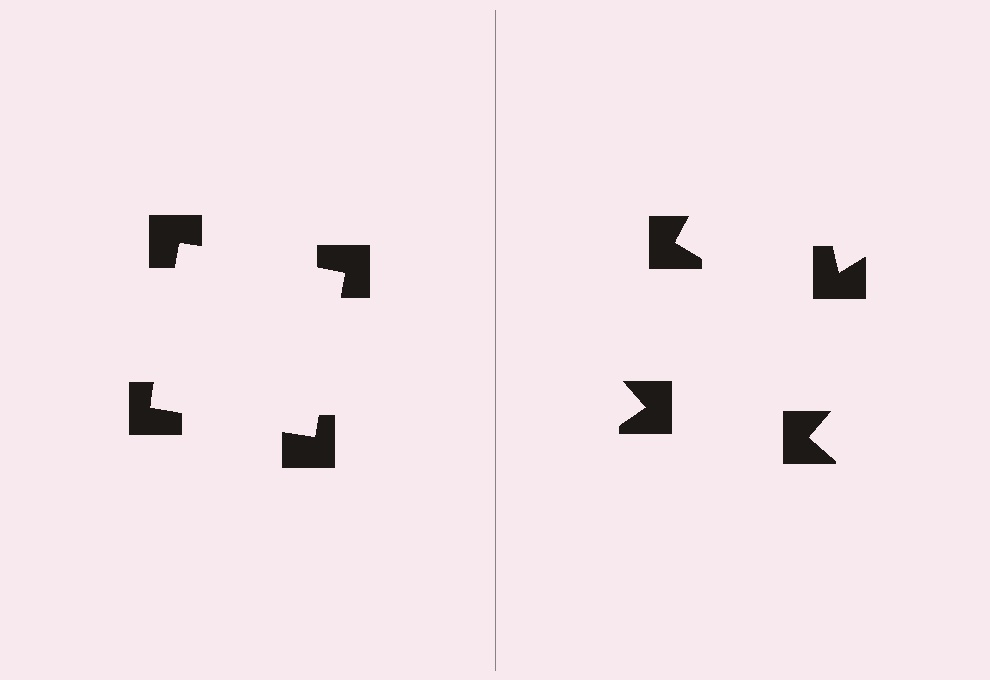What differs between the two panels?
The notched squares are positioned identically on both sides; only the wedge orientations differ. On the left they align to a square; on the right they are misaligned.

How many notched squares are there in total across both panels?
8 — 4 on each side.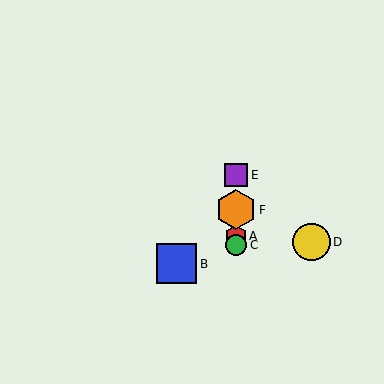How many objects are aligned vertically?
4 objects (A, C, E, F) are aligned vertically.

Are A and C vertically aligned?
Yes, both are at x≈236.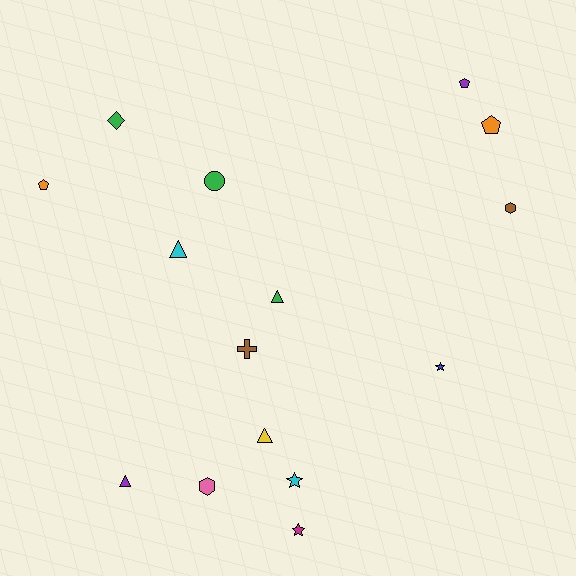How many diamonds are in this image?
There is 1 diamond.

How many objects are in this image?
There are 15 objects.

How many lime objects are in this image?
There are no lime objects.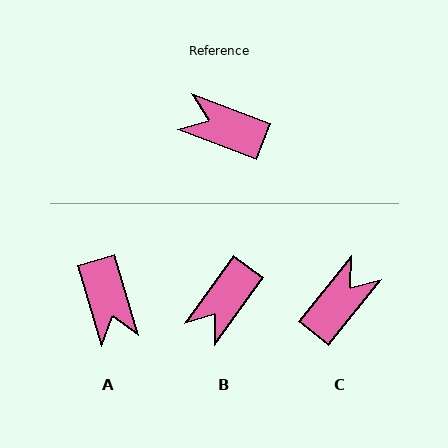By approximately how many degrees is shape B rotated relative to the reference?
Approximately 75 degrees counter-clockwise.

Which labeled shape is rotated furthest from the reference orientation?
A, about 127 degrees away.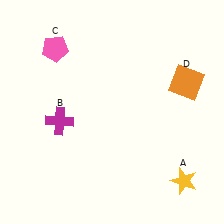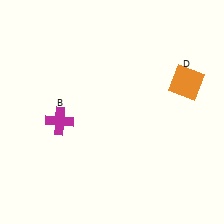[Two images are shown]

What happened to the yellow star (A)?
The yellow star (A) was removed in Image 2. It was in the bottom-right area of Image 1.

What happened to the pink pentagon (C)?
The pink pentagon (C) was removed in Image 2. It was in the top-left area of Image 1.